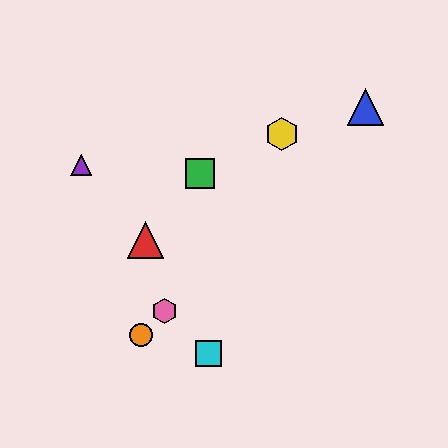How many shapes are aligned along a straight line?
3 shapes (the blue triangle, the orange circle, the pink hexagon) are aligned along a straight line.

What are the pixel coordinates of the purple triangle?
The purple triangle is at (81, 165).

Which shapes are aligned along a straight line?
The blue triangle, the orange circle, the pink hexagon are aligned along a straight line.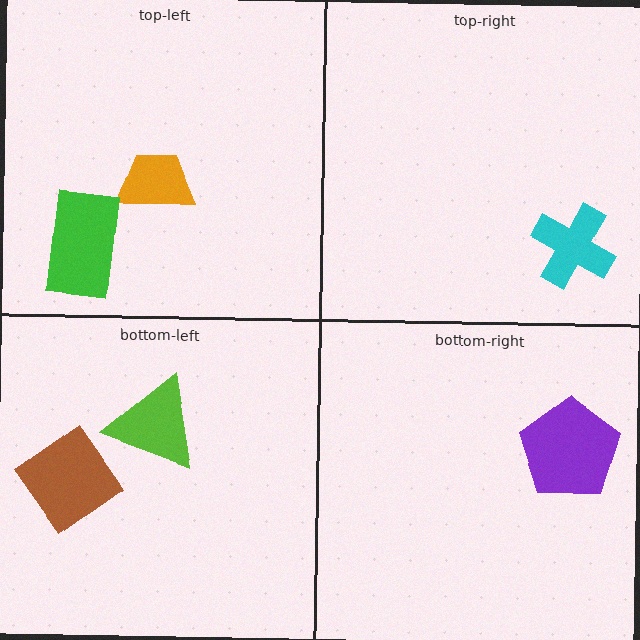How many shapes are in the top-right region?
1.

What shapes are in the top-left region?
The orange trapezoid, the green rectangle.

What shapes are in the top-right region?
The cyan cross.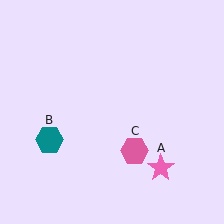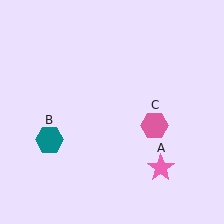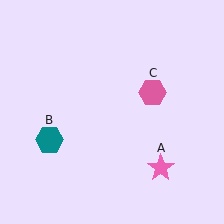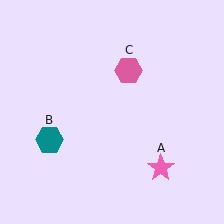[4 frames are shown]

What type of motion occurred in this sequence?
The pink hexagon (object C) rotated counterclockwise around the center of the scene.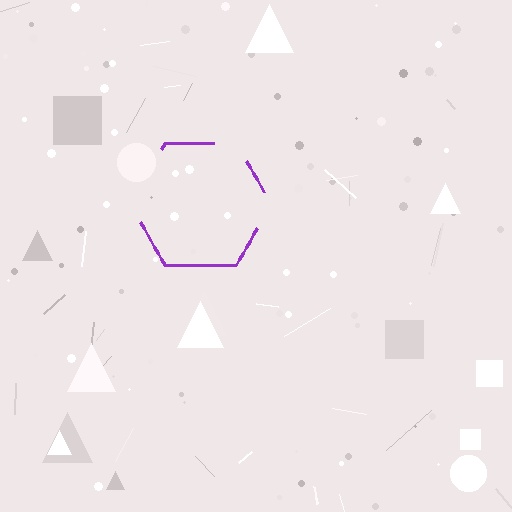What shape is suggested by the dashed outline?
The dashed outline suggests a hexagon.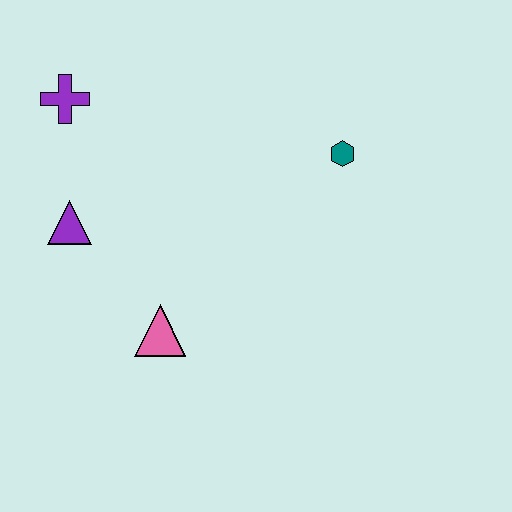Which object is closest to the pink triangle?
The purple triangle is closest to the pink triangle.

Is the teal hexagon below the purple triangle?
No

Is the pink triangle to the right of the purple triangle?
Yes